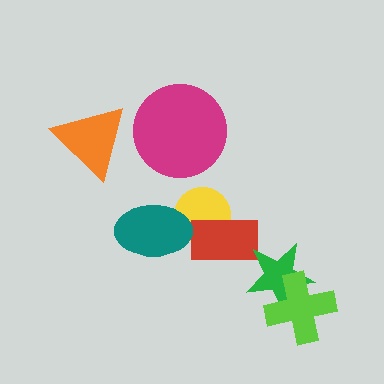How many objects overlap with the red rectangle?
1 object overlaps with the red rectangle.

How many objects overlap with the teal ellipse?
1 object overlaps with the teal ellipse.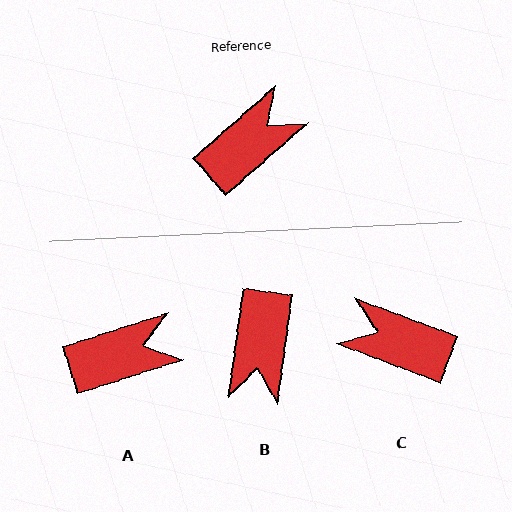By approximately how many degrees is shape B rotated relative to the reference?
Approximately 139 degrees clockwise.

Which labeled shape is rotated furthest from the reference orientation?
B, about 139 degrees away.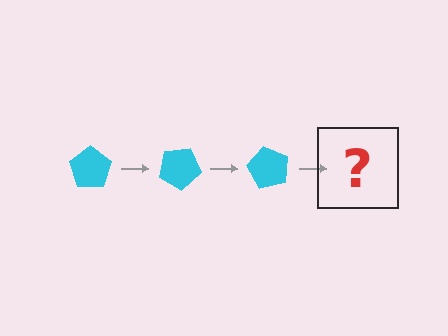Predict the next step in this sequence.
The next step is a cyan pentagon rotated 90 degrees.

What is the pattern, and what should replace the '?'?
The pattern is that the pentagon rotates 30 degrees each step. The '?' should be a cyan pentagon rotated 90 degrees.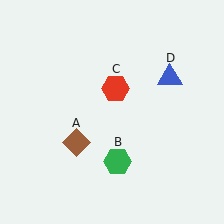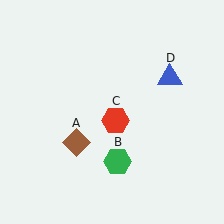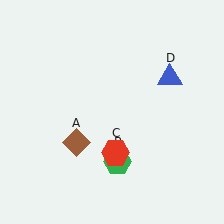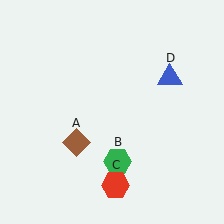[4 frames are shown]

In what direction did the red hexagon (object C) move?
The red hexagon (object C) moved down.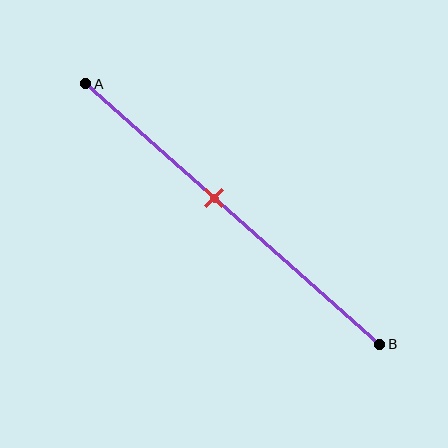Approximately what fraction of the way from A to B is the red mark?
The red mark is approximately 45% of the way from A to B.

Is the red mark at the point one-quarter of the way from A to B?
No, the mark is at about 45% from A, not at the 25% one-quarter point.